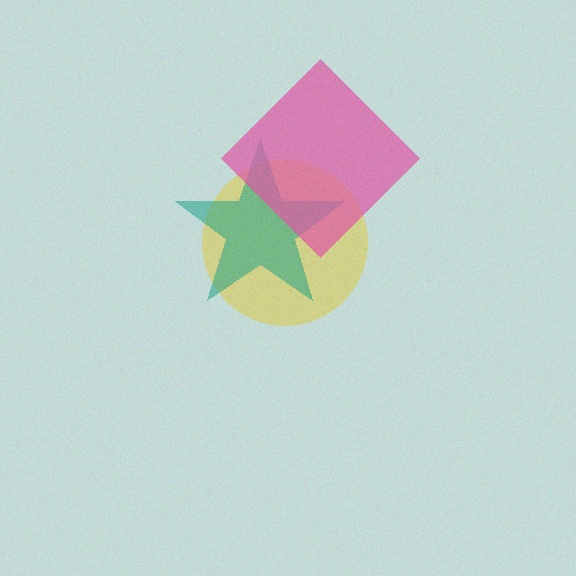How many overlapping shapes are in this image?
There are 3 overlapping shapes in the image.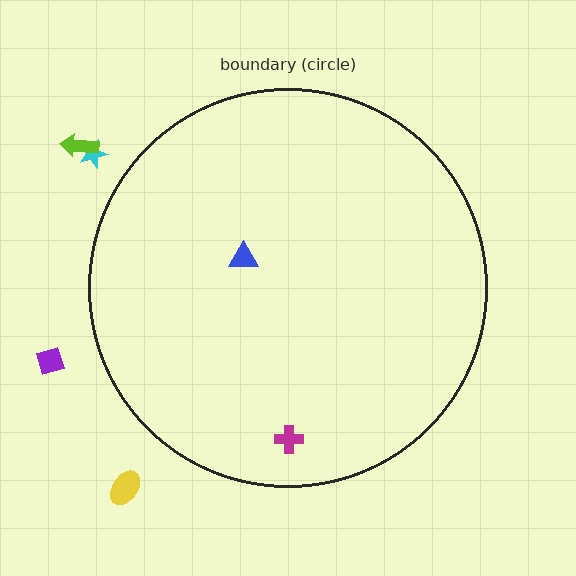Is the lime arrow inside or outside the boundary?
Outside.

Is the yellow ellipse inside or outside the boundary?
Outside.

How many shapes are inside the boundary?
2 inside, 4 outside.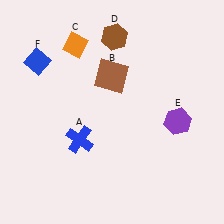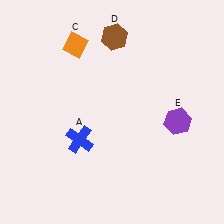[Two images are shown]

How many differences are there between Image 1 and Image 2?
There are 2 differences between the two images.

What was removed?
The brown square (B), the blue diamond (F) were removed in Image 2.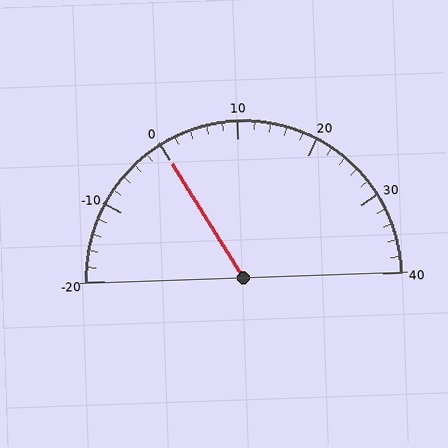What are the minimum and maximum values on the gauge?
The gauge ranges from -20 to 40.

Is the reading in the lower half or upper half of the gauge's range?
The reading is in the lower half of the range (-20 to 40).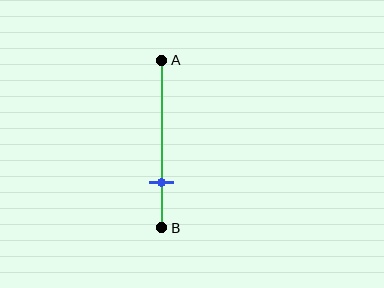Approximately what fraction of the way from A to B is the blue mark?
The blue mark is approximately 75% of the way from A to B.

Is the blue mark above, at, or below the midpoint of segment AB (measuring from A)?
The blue mark is below the midpoint of segment AB.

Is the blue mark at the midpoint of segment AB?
No, the mark is at about 75% from A, not at the 50% midpoint.